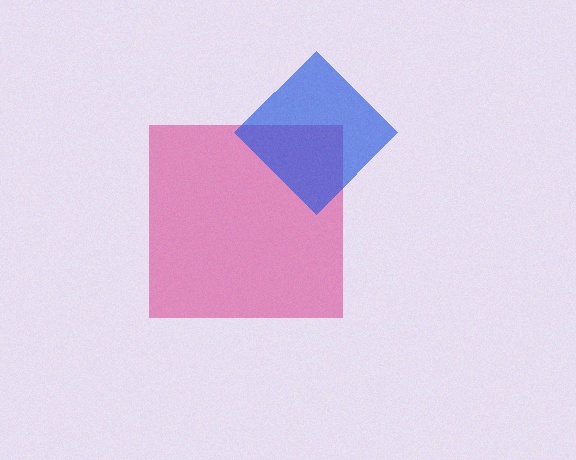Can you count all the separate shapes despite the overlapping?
Yes, there are 2 separate shapes.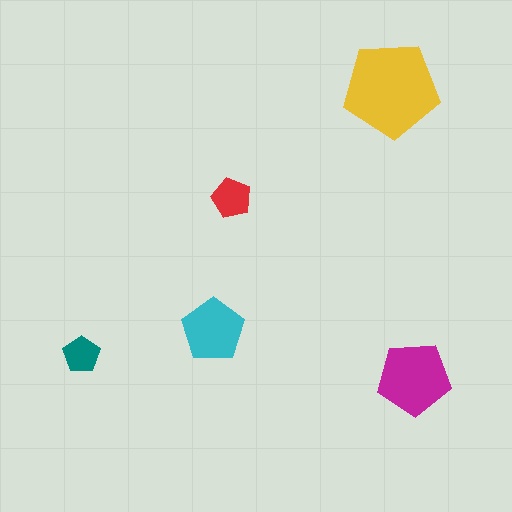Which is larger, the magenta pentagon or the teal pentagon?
The magenta one.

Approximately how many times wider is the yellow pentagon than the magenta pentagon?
About 1.5 times wider.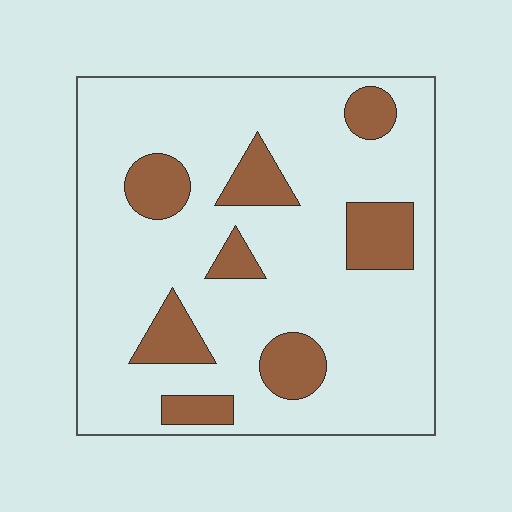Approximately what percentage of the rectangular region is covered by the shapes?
Approximately 20%.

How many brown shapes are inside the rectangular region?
8.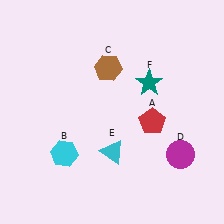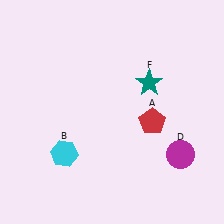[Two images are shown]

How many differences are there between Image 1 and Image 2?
There are 2 differences between the two images.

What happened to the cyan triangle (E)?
The cyan triangle (E) was removed in Image 2. It was in the bottom-right area of Image 1.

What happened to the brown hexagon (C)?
The brown hexagon (C) was removed in Image 2. It was in the top-left area of Image 1.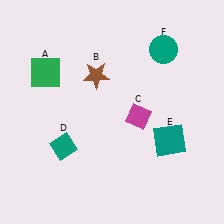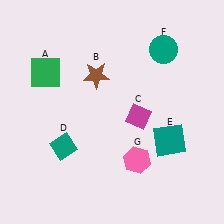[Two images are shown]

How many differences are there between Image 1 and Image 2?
There is 1 difference between the two images.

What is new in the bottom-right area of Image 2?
A pink hexagon (G) was added in the bottom-right area of Image 2.